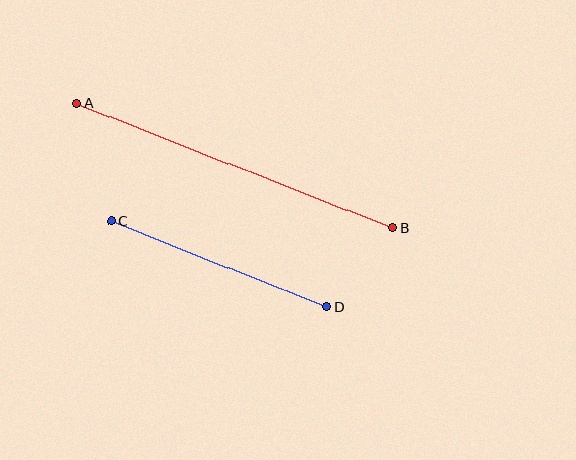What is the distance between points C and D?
The distance is approximately 232 pixels.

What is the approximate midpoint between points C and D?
The midpoint is at approximately (219, 264) pixels.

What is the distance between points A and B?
The distance is approximately 340 pixels.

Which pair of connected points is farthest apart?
Points A and B are farthest apart.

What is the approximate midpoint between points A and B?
The midpoint is at approximately (235, 165) pixels.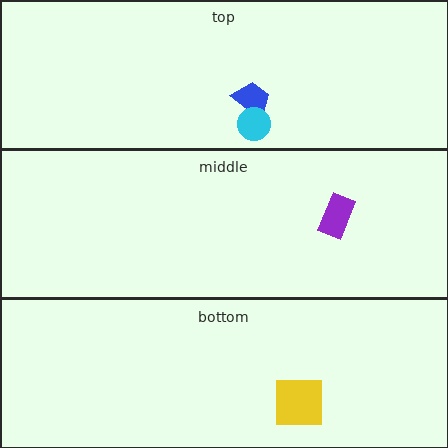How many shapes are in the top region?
2.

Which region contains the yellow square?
The bottom region.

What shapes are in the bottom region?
The yellow square.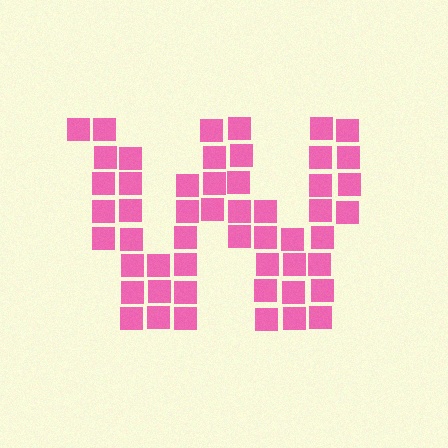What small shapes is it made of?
It is made of small squares.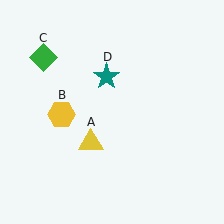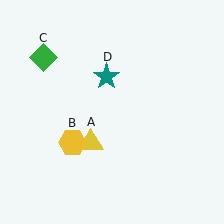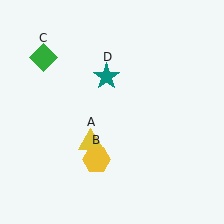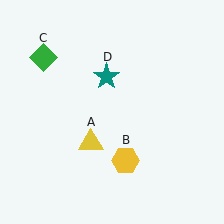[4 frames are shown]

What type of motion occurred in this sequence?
The yellow hexagon (object B) rotated counterclockwise around the center of the scene.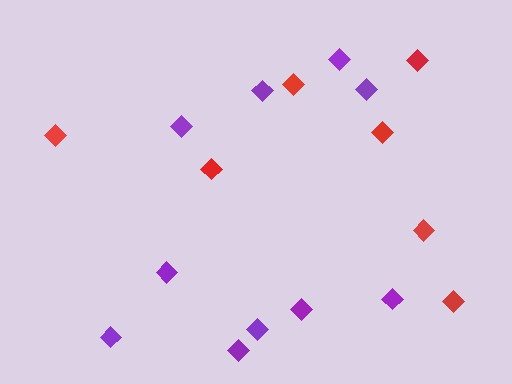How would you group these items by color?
There are 2 groups: one group of red diamonds (7) and one group of purple diamonds (10).